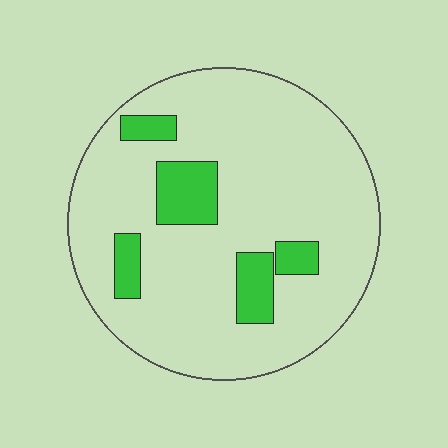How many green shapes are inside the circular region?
5.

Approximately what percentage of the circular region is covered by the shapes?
Approximately 15%.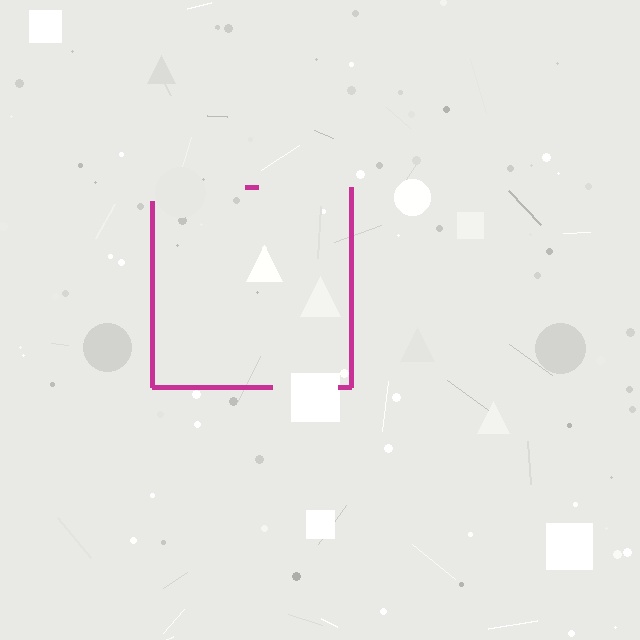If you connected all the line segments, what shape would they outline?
They would outline a square.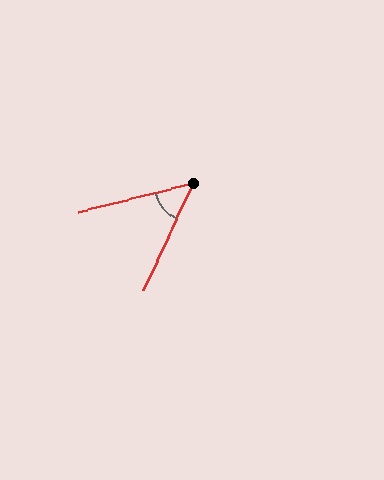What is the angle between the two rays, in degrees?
Approximately 51 degrees.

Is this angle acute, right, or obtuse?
It is acute.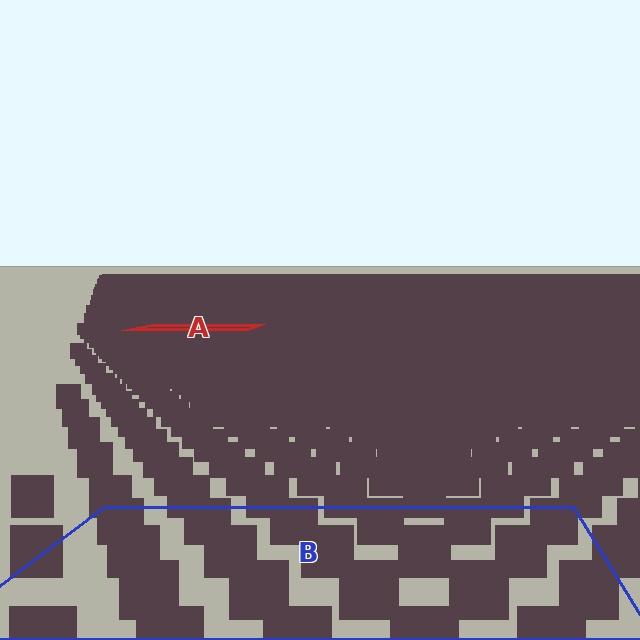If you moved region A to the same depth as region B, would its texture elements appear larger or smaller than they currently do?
They would appear larger. At a closer depth, the same texture elements are projected at a bigger on-screen size.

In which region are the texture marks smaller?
The texture marks are smaller in region A, because it is farther away.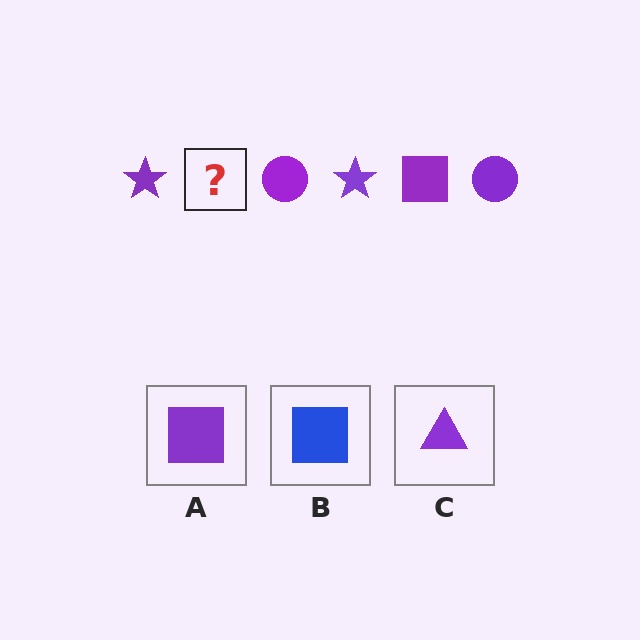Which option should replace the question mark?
Option A.